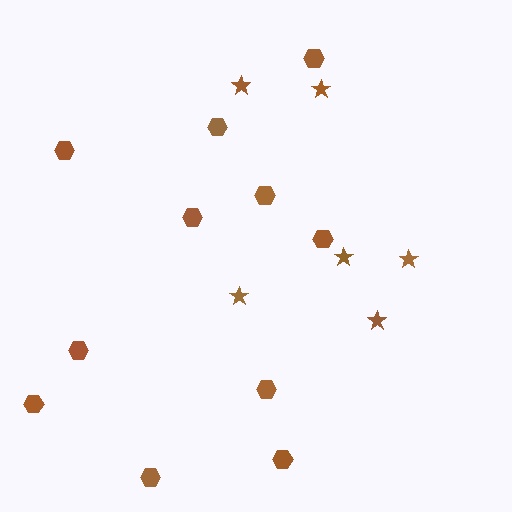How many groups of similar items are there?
There are 2 groups: one group of hexagons (11) and one group of stars (6).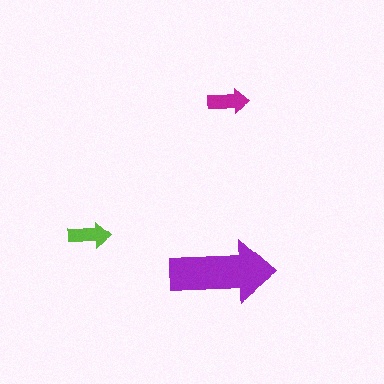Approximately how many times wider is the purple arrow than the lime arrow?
About 2.5 times wider.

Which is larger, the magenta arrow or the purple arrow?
The purple one.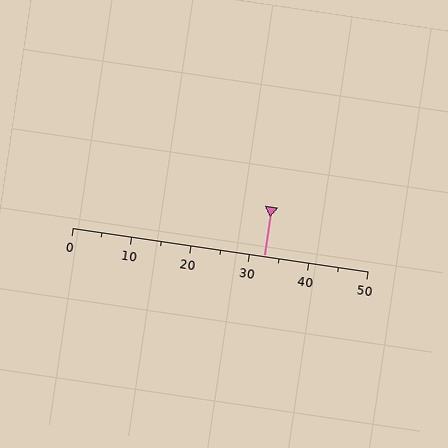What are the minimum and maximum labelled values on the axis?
The axis runs from 0 to 50.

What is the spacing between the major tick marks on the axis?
The major ticks are spaced 10 apart.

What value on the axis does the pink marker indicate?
The marker indicates approximately 32.5.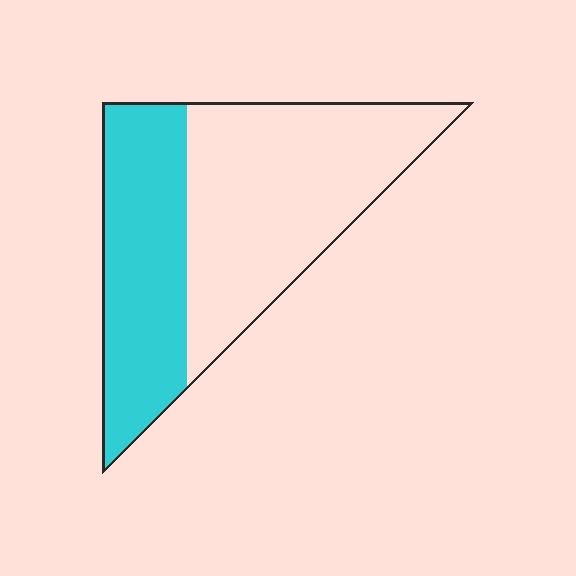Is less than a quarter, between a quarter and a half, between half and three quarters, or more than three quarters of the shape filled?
Between a quarter and a half.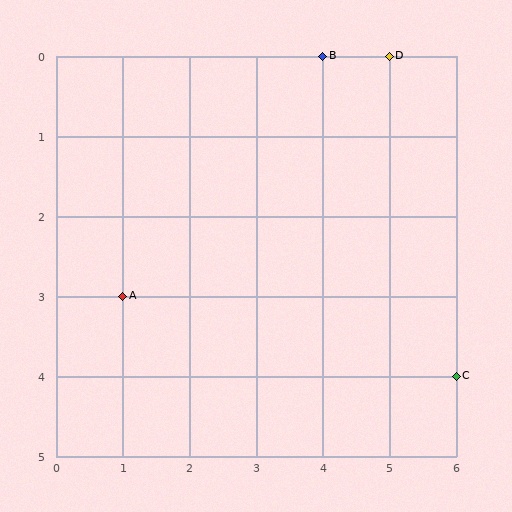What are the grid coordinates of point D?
Point D is at grid coordinates (5, 0).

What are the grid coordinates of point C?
Point C is at grid coordinates (6, 4).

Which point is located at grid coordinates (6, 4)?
Point C is at (6, 4).